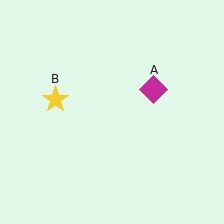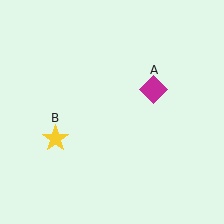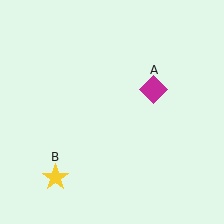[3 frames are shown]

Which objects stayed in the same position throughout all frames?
Magenta diamond (object A) remained stationary.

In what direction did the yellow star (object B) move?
The yellow star (object B) moved down.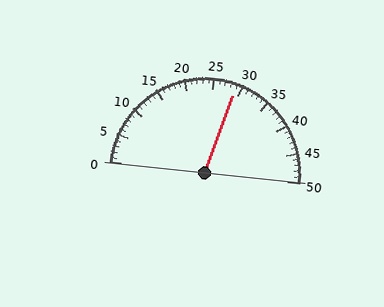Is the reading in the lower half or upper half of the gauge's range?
The reading is in the upper half of the range (0 to 50).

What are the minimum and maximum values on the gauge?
The gauge ranges from 0 to 50.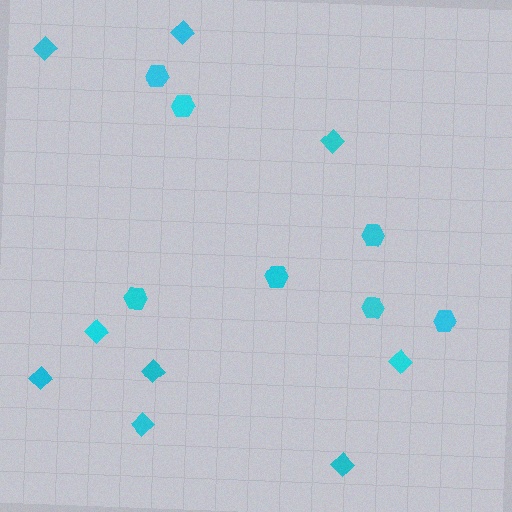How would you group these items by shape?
There are 2 groups: one group of hexagons (7) and one group of diamonds (9).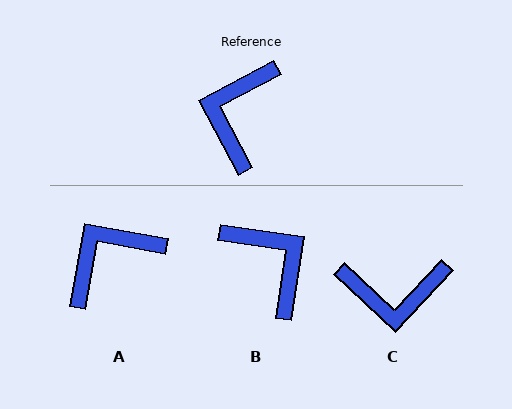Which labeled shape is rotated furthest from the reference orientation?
B, about 126 degrees away.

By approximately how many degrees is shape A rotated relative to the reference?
Approximately 38 degrees clockwise.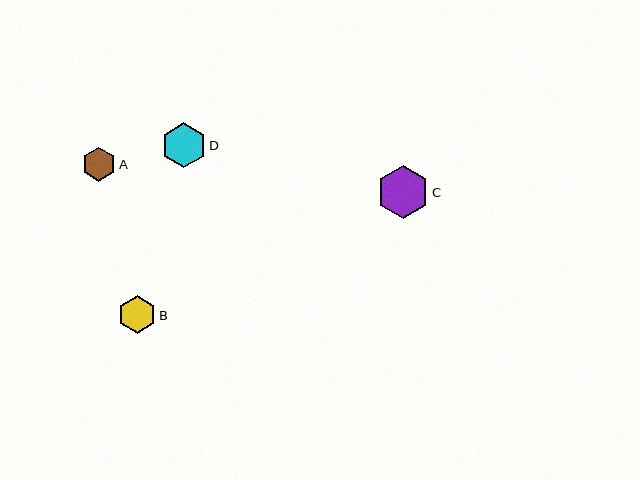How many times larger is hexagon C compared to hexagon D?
Hexagon C is approximately 1.2 times the size of hexagon D.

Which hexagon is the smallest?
Hexagon A is the smallest with a size of approximately 34 pixels.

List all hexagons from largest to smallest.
From largest to smallest: C, D, B, A.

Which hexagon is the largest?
Hexagon C is the largest with a size of approximately 52 pixels.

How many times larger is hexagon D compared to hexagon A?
Hexagon D is approximately 1.3 times the size of hexagon A.